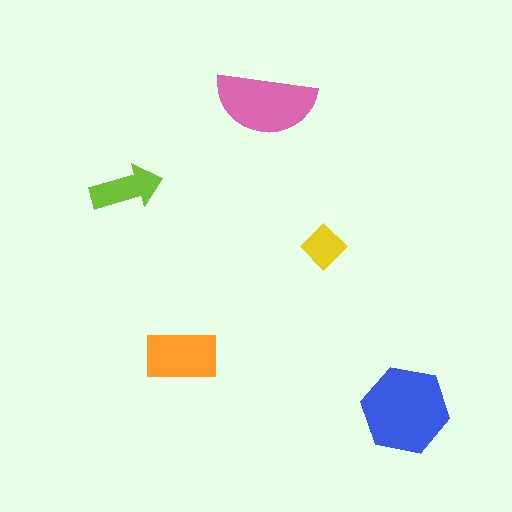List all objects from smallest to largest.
The yellow diamond, the lime arrow, the orange rectangle, the pink semicircle, the blue hexagon.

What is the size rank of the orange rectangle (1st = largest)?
3rd.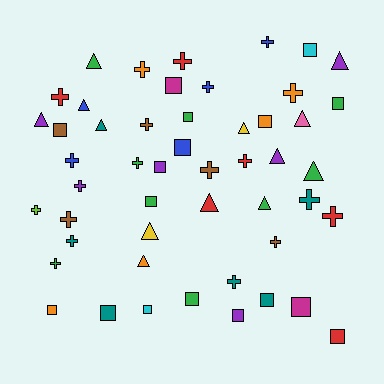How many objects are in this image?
There are 50 objects.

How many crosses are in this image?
There are 20 crosses.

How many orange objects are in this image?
There are 5 orange objects.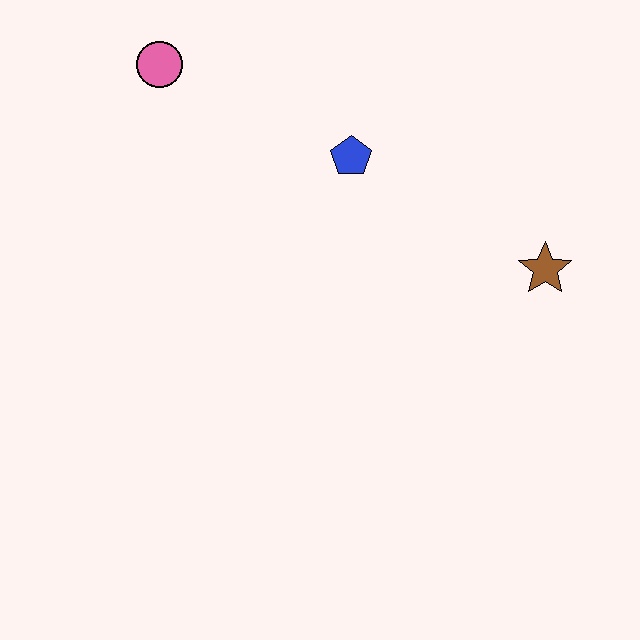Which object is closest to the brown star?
The blue pentagon is closest to the brown star.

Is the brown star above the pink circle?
No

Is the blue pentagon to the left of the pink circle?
No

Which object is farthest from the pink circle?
The brown star is farthest from the pink circle.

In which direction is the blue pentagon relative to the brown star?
The blue pentagon is to the left of the brown star.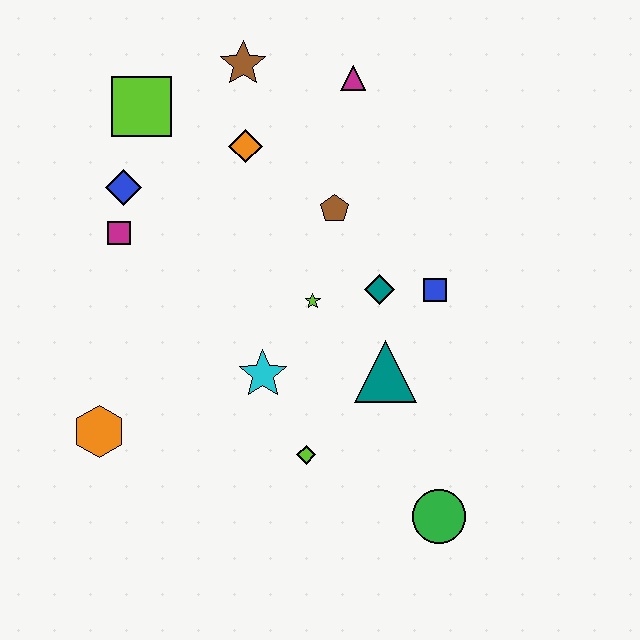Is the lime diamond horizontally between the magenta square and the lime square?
No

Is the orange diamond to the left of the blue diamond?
No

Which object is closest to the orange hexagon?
The cyan star is closest to the orange hexagon.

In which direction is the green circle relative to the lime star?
The green circle is below the lime star.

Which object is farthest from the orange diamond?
The green circle is farthest from the orange diamond.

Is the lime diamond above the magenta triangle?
No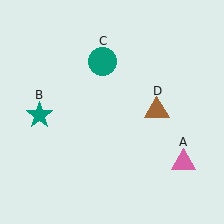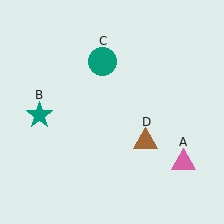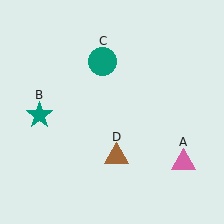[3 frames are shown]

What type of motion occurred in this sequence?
The brown triangle (object D) rotated clockwise around the center of the scene.